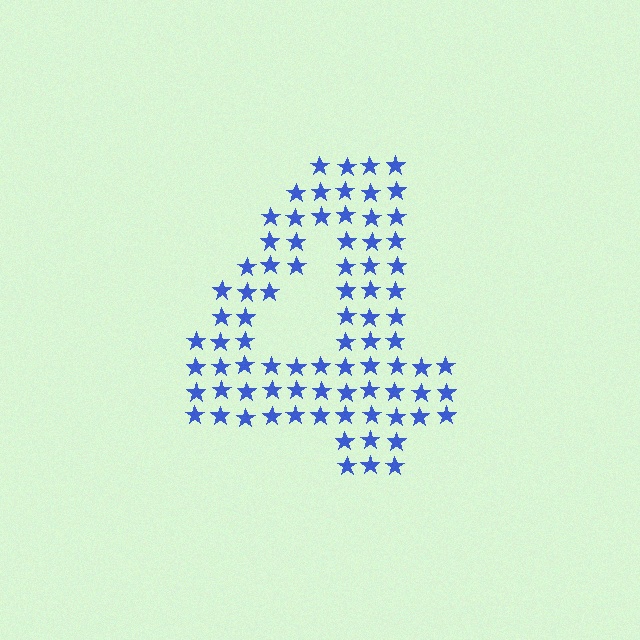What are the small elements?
The small elements are stars.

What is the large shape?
The large shape is the digit 4.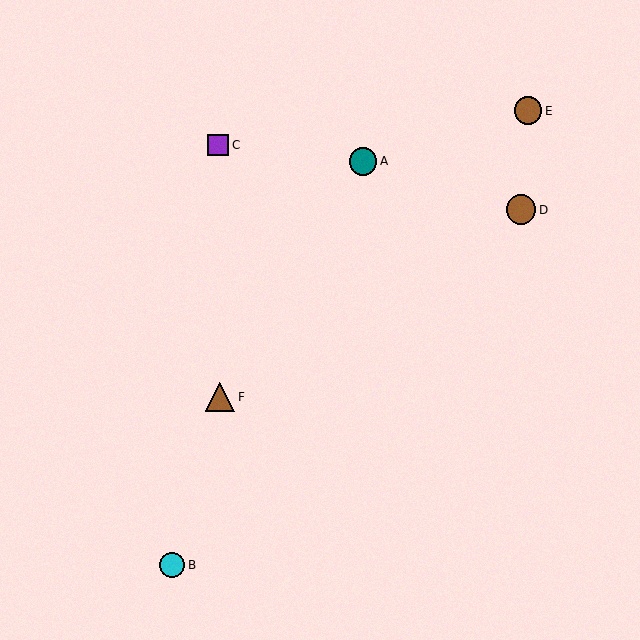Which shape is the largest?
The brown triangle (labeled F) is the largest.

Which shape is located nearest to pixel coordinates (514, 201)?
The brown circle (labeled D) at (521, 210) is nearest to that location.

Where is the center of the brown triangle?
The center of the brown triangle is at (220, 397).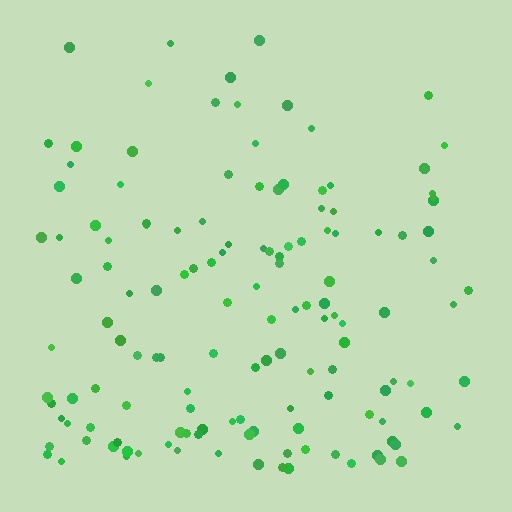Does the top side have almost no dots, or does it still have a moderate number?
Still a moderate number, just noticeably fewer than the bottom.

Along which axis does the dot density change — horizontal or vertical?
Vertical.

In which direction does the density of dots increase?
From top to bottom, with the bottom side densest.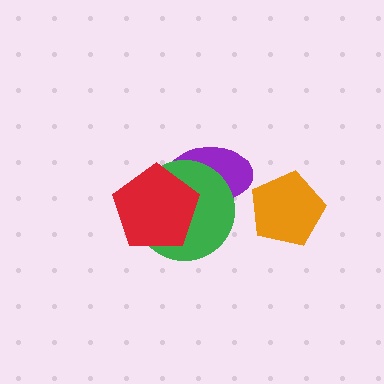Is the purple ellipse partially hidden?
Yes, it is partially covered by another shape.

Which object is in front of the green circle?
The red pentagon is in front of the green circle.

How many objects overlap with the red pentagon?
2 objects overlap with the red pentagon.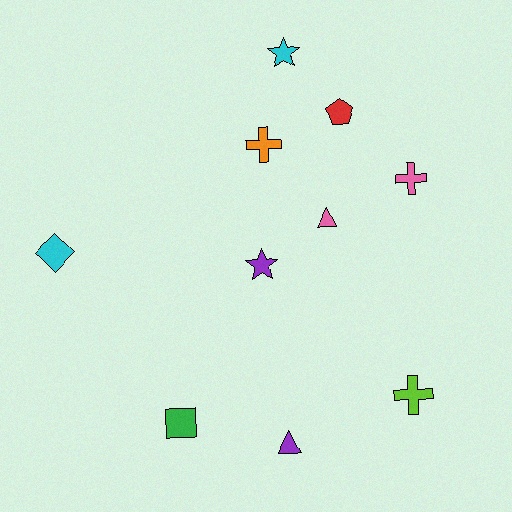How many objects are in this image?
There are 10 objects.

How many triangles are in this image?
There are 2 triangles.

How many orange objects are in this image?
There is 1 orange object.